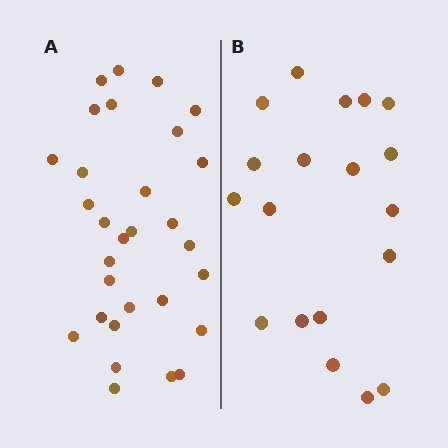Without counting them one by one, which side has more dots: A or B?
Region A (the left region) has more dots.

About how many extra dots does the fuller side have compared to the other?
Region A has roughly 12 or so more dots than region B.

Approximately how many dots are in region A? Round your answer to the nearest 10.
About 30 dots.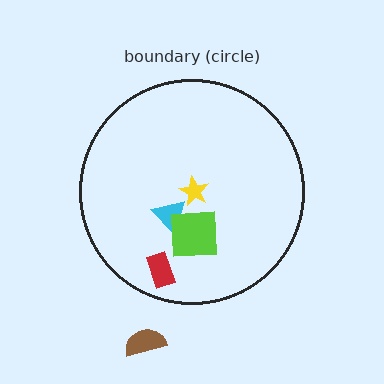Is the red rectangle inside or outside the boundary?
Inside.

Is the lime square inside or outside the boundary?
Inside.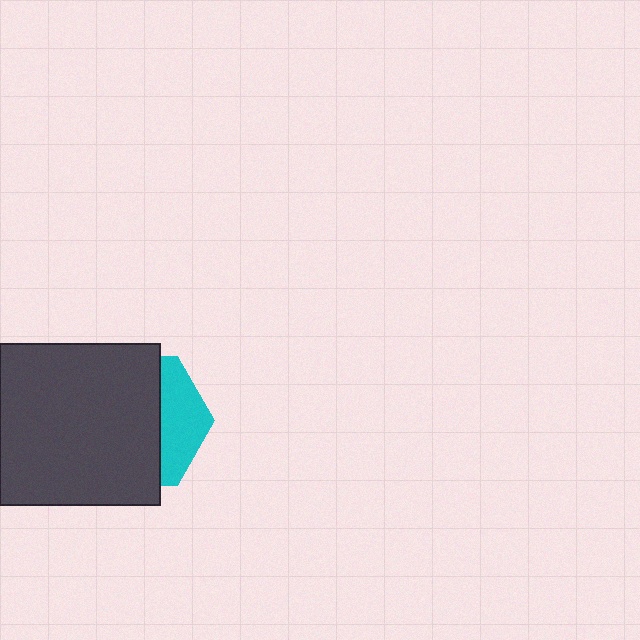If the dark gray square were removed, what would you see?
You would see the complete cyan hexagon.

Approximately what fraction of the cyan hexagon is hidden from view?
Roughly 69% of the cyan hexagon is hidden behind the dark gray square.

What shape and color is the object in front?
The object in front is a dark gray square.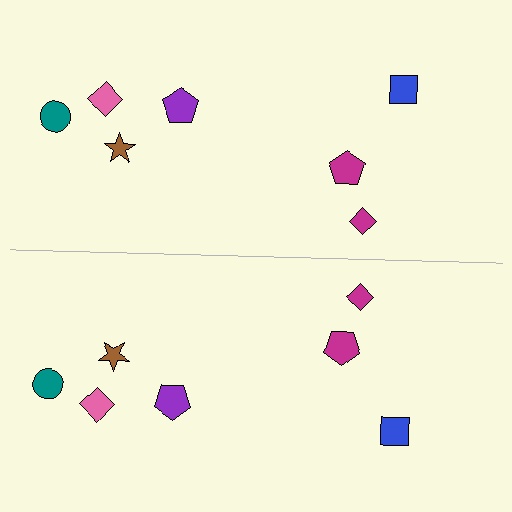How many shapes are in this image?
There are 14 shapes in this image.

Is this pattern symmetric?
Yes, this pattern has bilateral (reflection) symmetry.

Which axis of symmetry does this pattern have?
The pattern has a horizontal axis of symmetry running through the center of the image.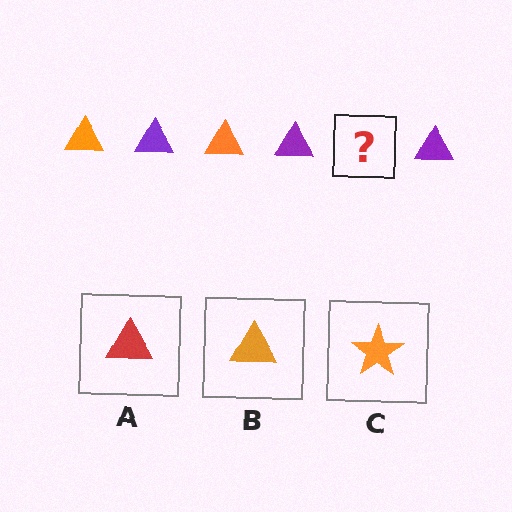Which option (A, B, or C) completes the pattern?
B.